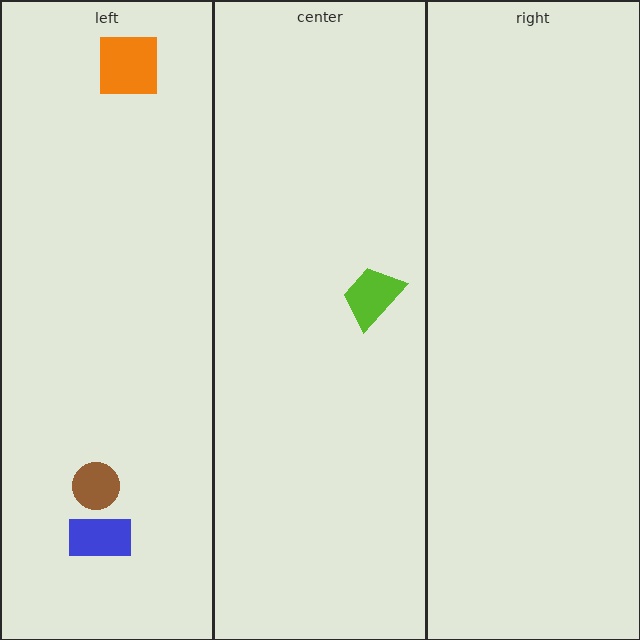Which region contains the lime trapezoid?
The center region.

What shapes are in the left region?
The blue rectangle, the brown circle, the orange square.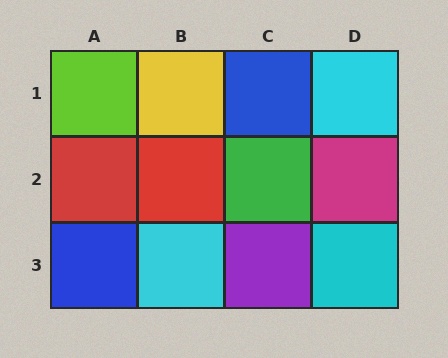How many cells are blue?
2 cells are blue.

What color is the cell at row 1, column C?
Blue.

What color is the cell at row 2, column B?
Red.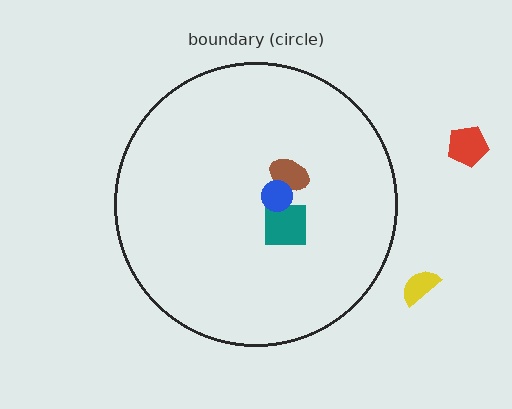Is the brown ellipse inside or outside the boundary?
Inside.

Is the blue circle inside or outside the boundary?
Inside.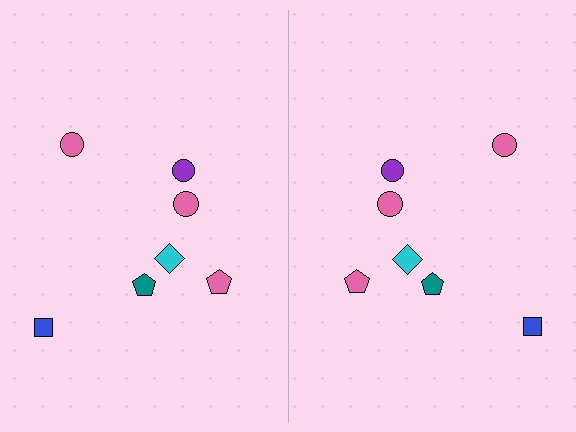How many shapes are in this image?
There are 14 shapes in this image.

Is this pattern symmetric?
Yes, this pattern has bilateral (reflection) symmetry.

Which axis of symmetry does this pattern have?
The pattern has a vertical axis of symmetry running through the center of the image.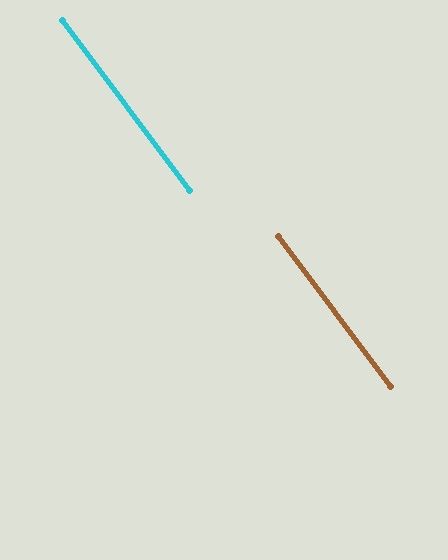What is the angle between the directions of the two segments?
Approximately 0 degrees.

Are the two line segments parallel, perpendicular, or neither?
Parallel — their directions differ by only 0.1°.